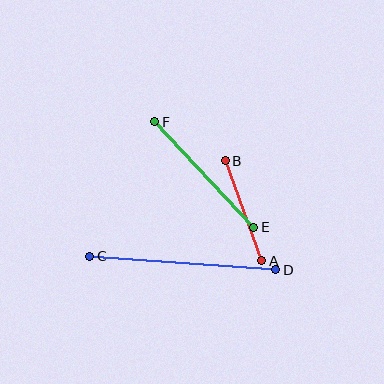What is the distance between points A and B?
The distance is approximately 106 pixels.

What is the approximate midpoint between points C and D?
The midpoint is at approximately (183, 263) pixels.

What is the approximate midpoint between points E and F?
The midpoint is at approximately (204, 174) pixels.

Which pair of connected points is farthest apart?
Points C and D are farthest apart.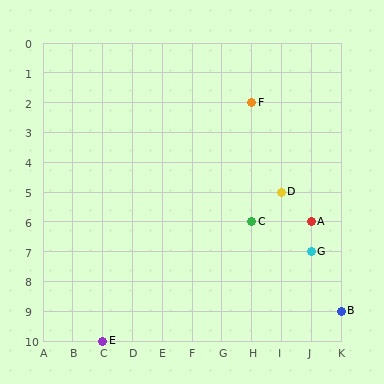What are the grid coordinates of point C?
Point C is at grid coordinates (H, 6).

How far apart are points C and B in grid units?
Points C and B are 3 columns and 3 rows apart (about 4.2 grid units diagonally).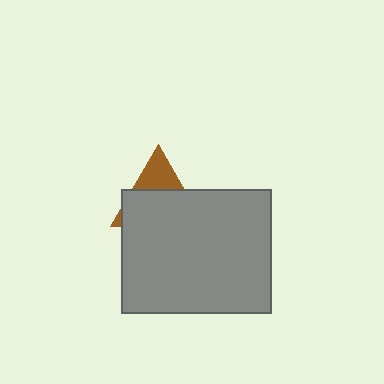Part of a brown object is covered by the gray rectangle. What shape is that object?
It is a triangle.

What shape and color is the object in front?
The object in front is a gray rectangle.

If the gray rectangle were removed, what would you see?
You would see the complete brown triangle.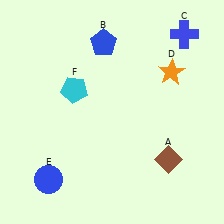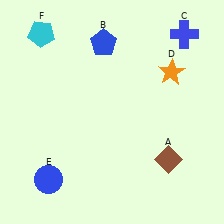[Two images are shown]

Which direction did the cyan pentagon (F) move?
The cyan pentagon (F) moved up.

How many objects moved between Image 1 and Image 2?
1 object moved between the two images.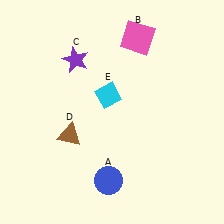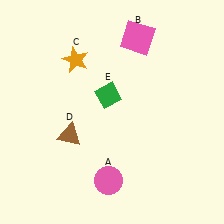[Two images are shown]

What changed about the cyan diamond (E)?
In Image 1, E is cyan. In Image 2, it changed to green.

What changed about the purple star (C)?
In Image 1, C is purple. In Image 2, it changed to orange.